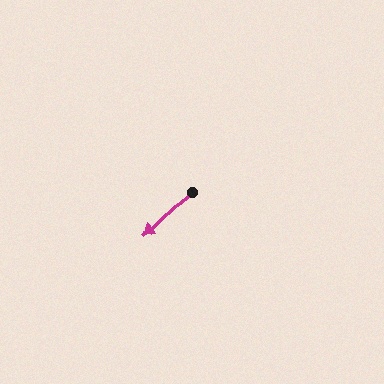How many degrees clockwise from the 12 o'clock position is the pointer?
Approximately 226 degrees.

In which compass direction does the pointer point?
Southwest.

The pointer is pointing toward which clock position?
Roughly 8 o'clock.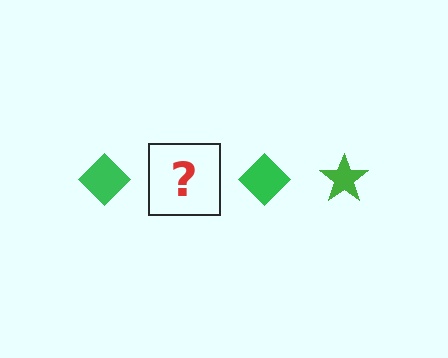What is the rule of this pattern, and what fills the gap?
The rule is that the pattern cycles through diamond, star shapes in green. The gap should be filled with a green star.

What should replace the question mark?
The question mark should be replaced with a green star.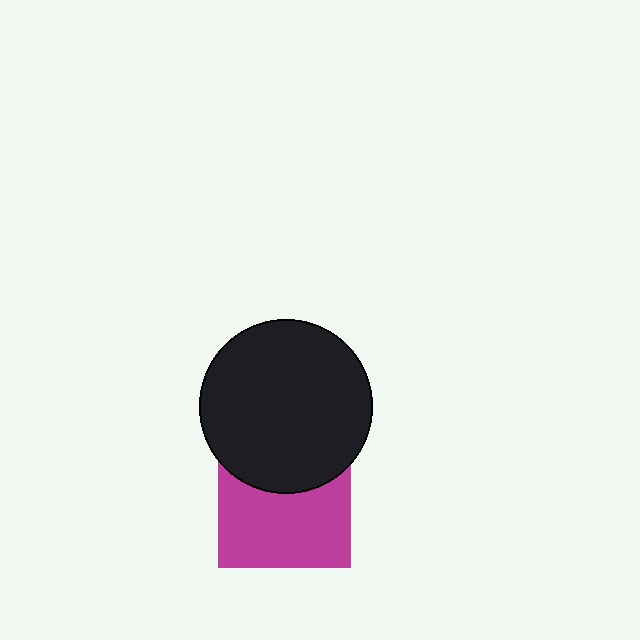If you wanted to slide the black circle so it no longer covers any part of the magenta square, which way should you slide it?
Slide it up — that is the most direct way to separate the two shapes.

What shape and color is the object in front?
The object in front is a black circle.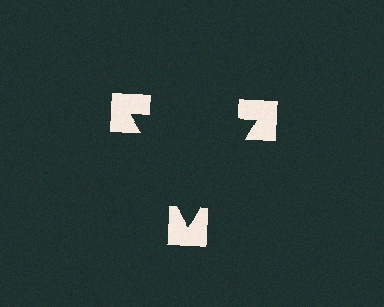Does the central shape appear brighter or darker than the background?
It typically appears slightly darker than the background, even though no actual brightness change is drawn.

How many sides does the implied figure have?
3 sides.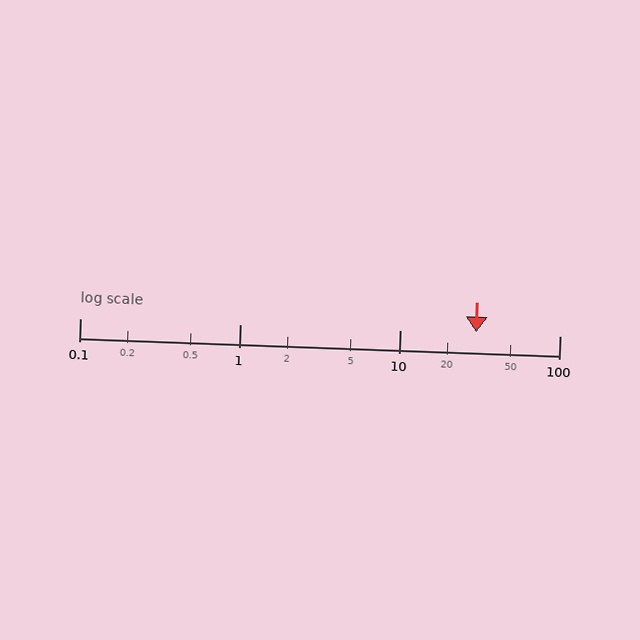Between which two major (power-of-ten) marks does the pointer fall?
The pointer is between 10 and 100.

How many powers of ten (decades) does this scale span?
The scale spans 3 decades, from 0.1 to 100.